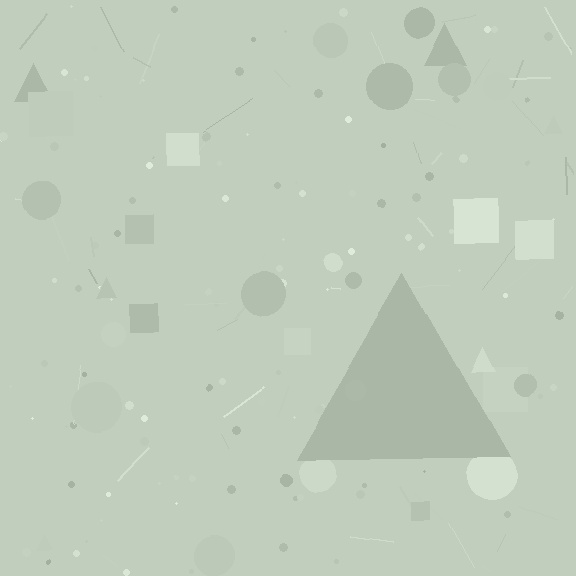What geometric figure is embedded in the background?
A triangle is embedded in the background.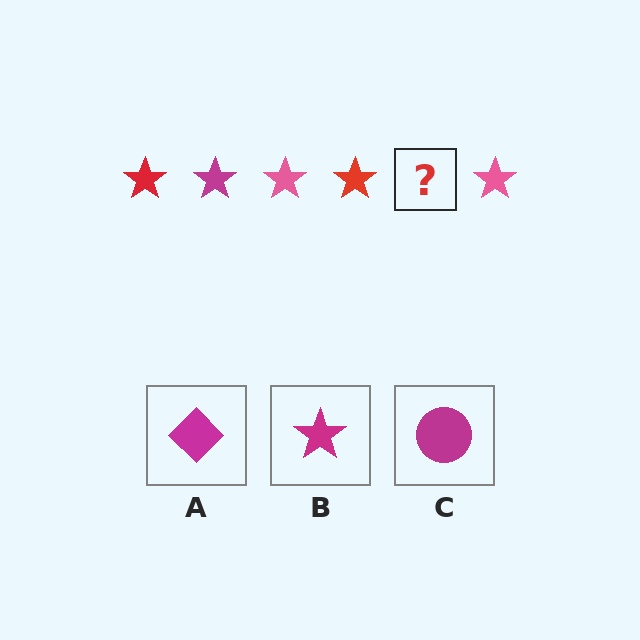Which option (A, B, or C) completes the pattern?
B.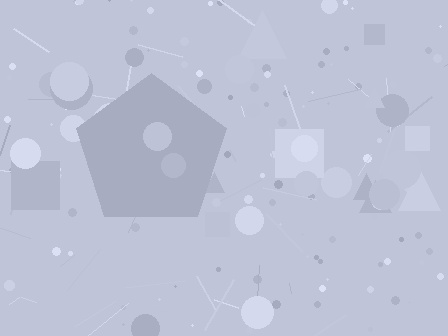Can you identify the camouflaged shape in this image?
The camouflaged shape is a pentagon.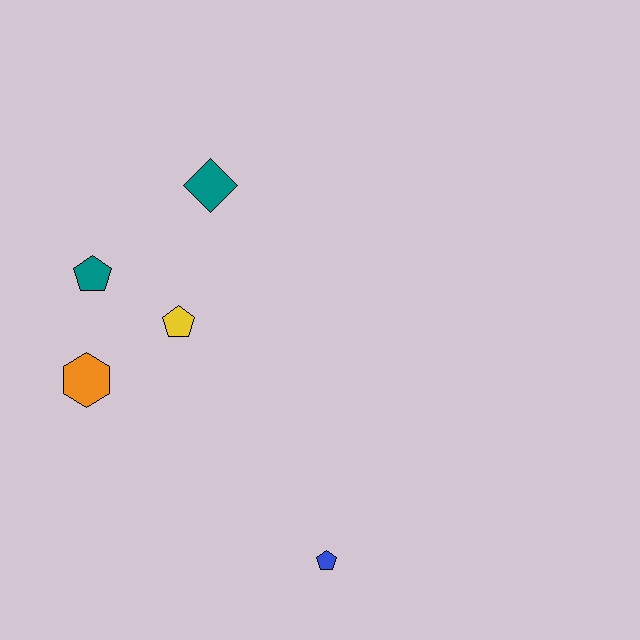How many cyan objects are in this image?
There are no cyan objects.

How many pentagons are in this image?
There are 3 pentagons.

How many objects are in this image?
There are 5 objects.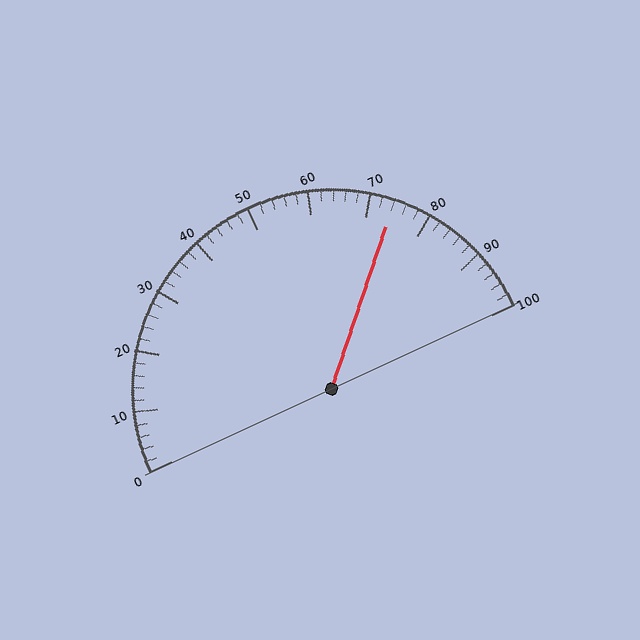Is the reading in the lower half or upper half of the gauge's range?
The reading is in the upper half of the range (0 to 100).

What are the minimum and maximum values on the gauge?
The gauge ranges from 0 to 100.